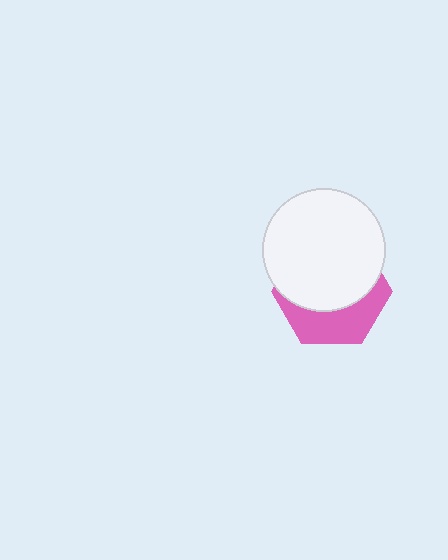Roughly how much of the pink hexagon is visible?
A small part of it is visible (roughly 38%).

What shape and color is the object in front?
The object in front is a white circle.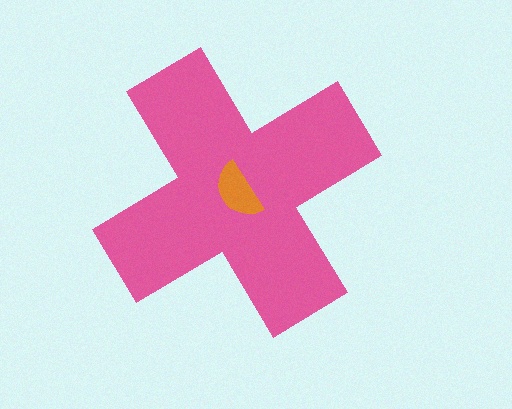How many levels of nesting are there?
2.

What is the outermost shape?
The pink cross.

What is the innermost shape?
The orange semicircle.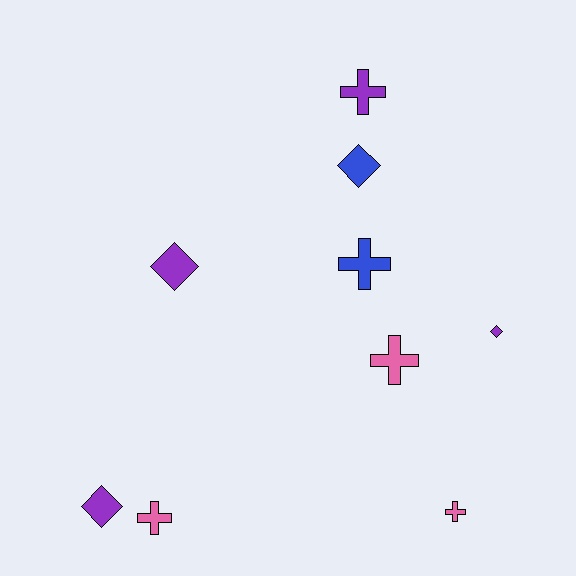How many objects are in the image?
There are 9 objects.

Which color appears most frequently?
Purple, with 4 objects.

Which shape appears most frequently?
Cross, with 5 objects.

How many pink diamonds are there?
There are no pink diamonds.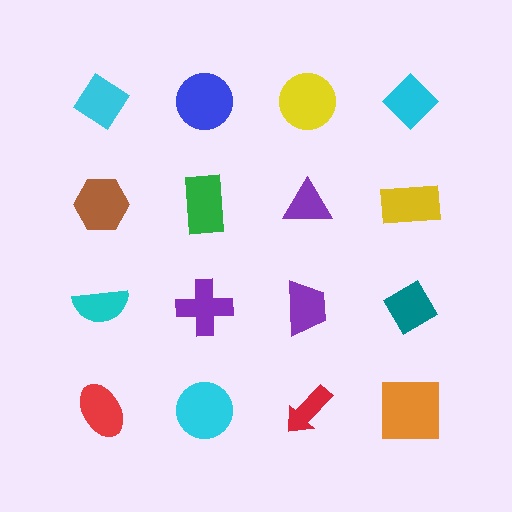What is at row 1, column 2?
A blue circle.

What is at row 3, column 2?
A purple cross.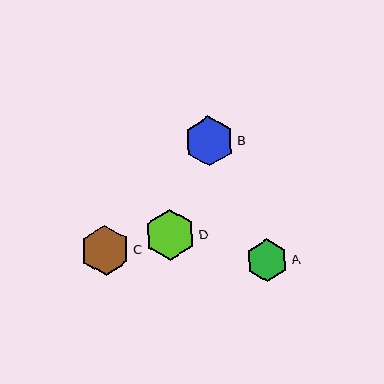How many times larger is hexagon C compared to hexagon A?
Hexagon C is approximately 1.2 times the size of hexagon A.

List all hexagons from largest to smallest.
From largest to smallest: D, C, B, A.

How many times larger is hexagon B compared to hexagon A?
Hexagon B is approximately 1.2 times the size of hexagon A.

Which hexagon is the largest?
Hexagon D is the largest with a size of approximately 50 pixels.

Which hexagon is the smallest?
Hexagon A is the smallest with a size of approximately 42 pixels.